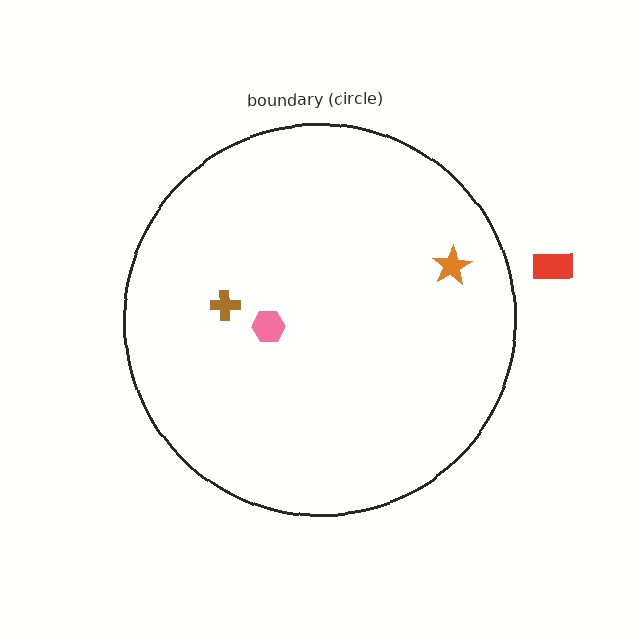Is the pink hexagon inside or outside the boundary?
Inside.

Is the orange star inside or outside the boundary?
Inside.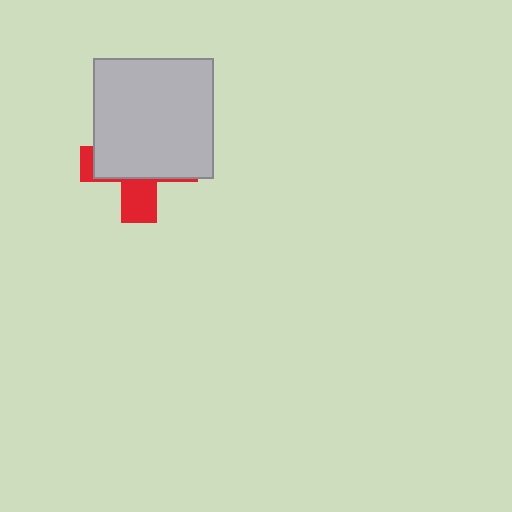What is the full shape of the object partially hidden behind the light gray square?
The partially hidden object is a red cross.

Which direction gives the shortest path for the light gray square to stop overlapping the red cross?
Moving up gives the shortest separation.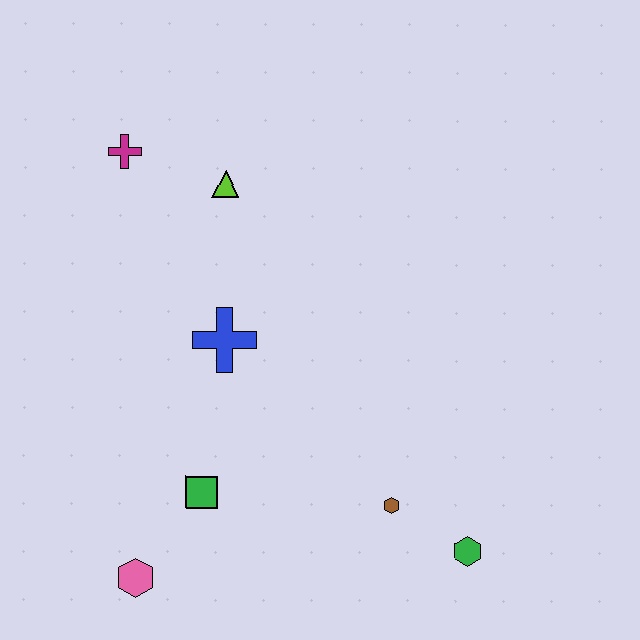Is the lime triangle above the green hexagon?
Yes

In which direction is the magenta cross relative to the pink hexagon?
The magenta cross is above the pink hexagon.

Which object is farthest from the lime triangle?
The green hexagon is farthest from the lime triangle.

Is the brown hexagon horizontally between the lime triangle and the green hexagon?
Yes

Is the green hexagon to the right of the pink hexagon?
Yes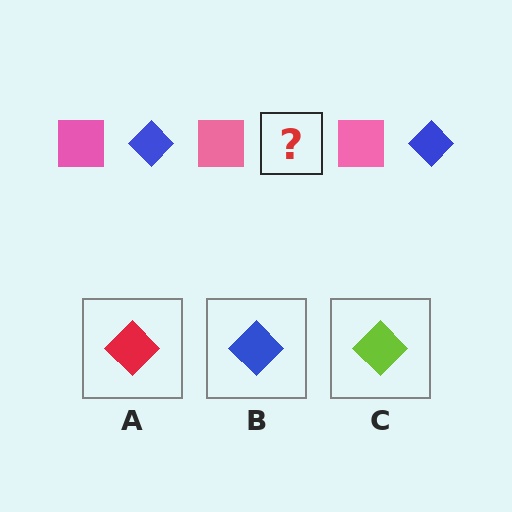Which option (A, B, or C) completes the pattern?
B.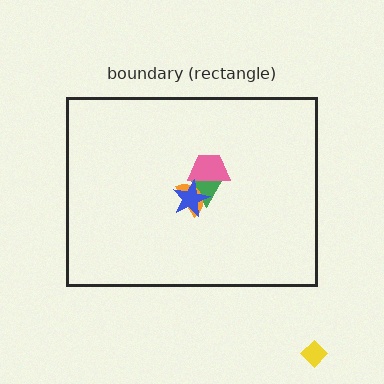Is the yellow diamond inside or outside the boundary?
Outside.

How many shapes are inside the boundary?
4 inside, 1 outside.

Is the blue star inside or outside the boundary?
Inside.